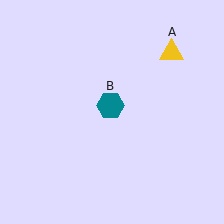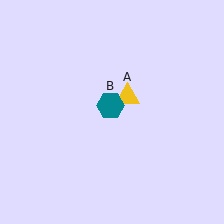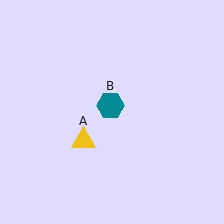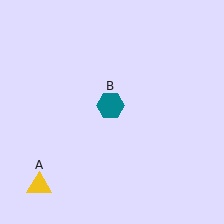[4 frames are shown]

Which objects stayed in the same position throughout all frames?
Teal hexagon (object B) remained stationary.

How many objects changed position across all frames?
1 object changed position: yellow triangle (object A).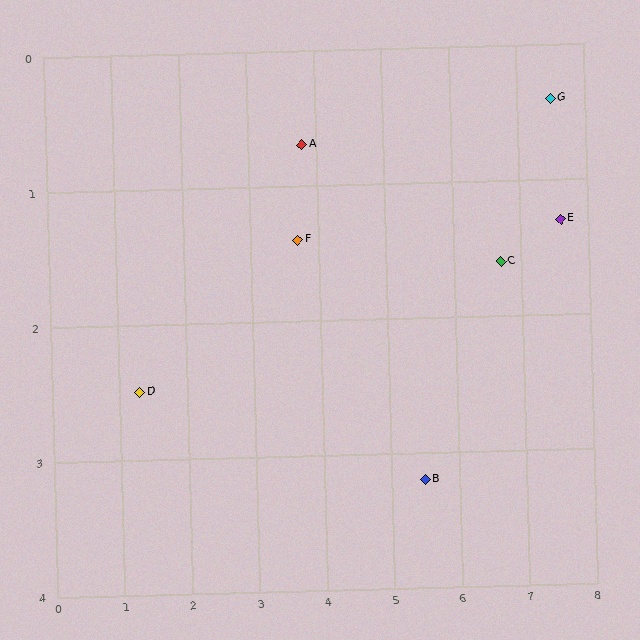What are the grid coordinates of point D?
Point D is at approximately (1.3, 2.5).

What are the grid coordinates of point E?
Point E is at approximately (7.6, 1.3).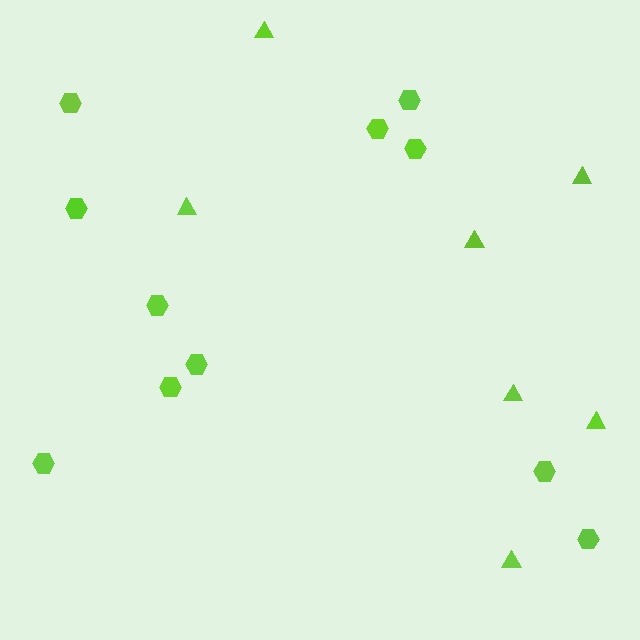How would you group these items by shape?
There are 2 groups: one group of hexagons (11) and one group of triangles (7).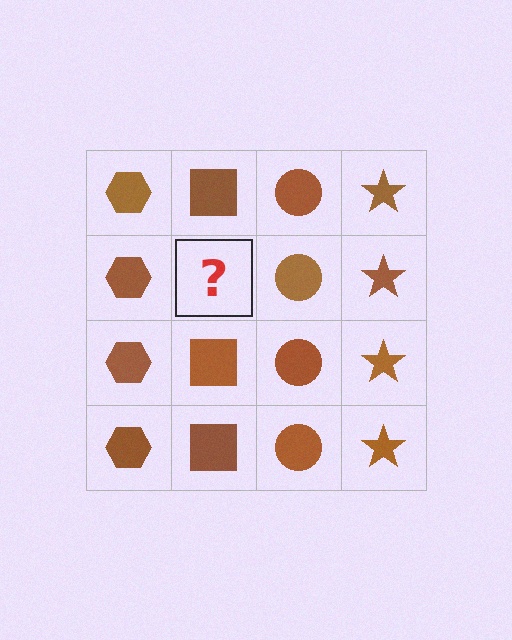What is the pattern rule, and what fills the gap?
The rule is that each column has a consistent shape. The gap should be filled with a brown square.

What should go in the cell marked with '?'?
The missing cell should contain a brown square.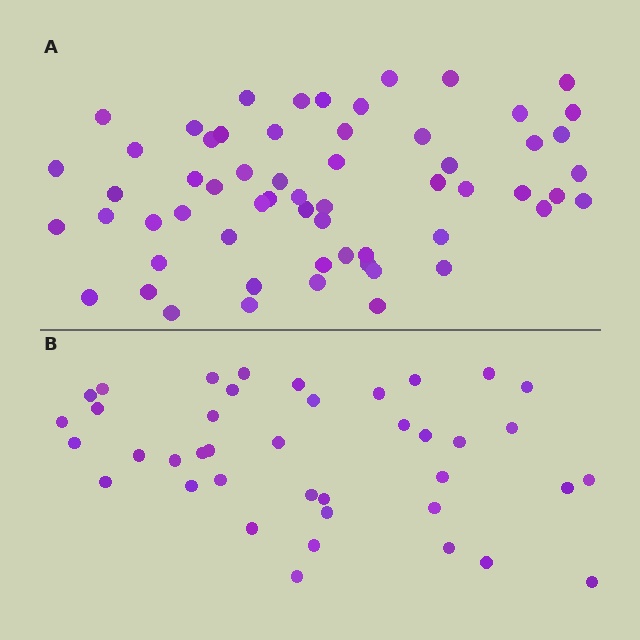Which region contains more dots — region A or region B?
Region A (the top region) has more dots.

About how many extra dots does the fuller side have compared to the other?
Region A has approximately 20 more dots than region B.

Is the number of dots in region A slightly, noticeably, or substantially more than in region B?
Region A has substantially more. The ratio is roughly 1.5 to 1.